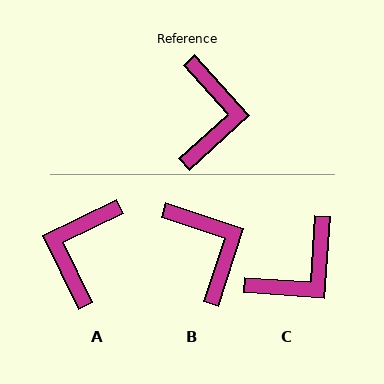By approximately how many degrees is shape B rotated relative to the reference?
Approximately 29 degrees counter-clockwise.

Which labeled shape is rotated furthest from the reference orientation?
A, about 164 degrees away.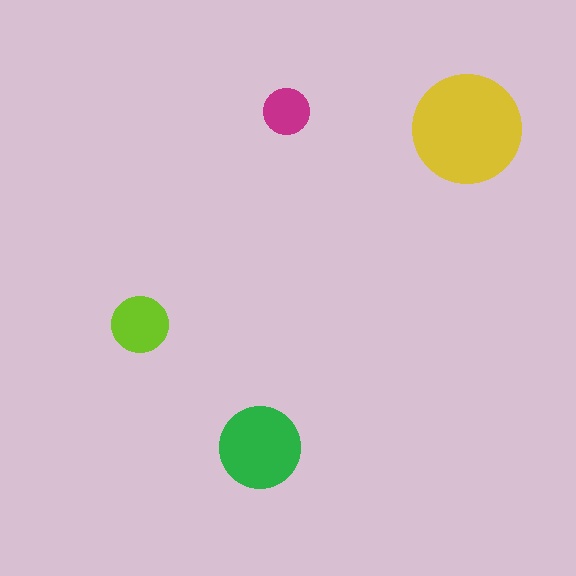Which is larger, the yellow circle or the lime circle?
The yellow one.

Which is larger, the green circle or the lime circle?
The green one.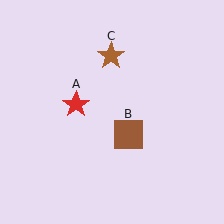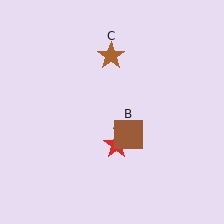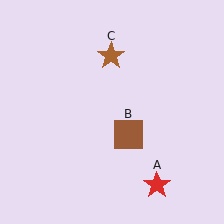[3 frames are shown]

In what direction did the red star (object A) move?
The red star (object A) moved down and to the right.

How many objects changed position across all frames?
1 object changed position: red star (object A).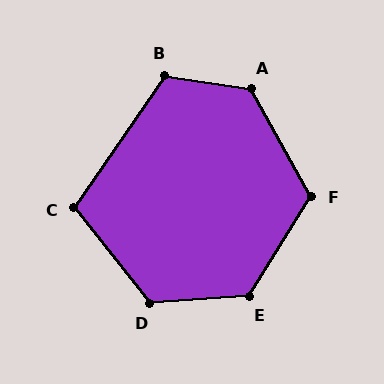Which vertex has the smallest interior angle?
C, at approximately 107 degrees.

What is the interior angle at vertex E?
Approximately 126 degrees (obtuse).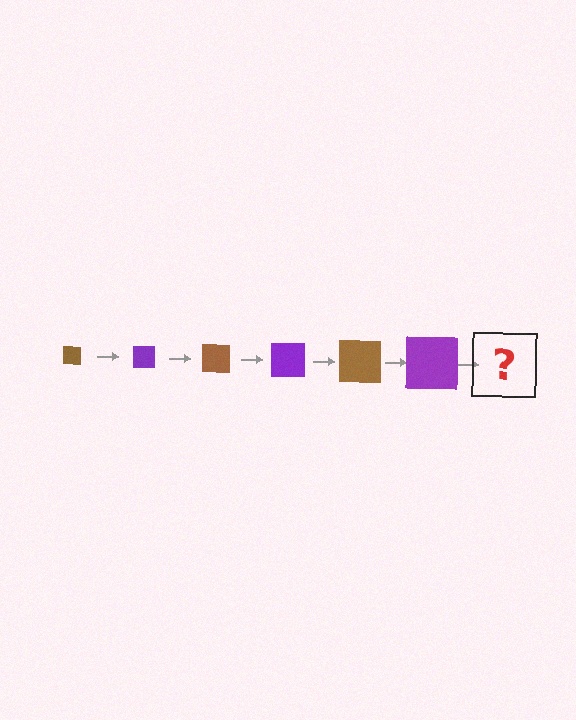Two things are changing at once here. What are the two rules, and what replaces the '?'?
The two rules are that the square grows larger each step and the color cycles through brown and purple. The '?' should be a brown square, larger than the previous one.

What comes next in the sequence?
The next element should be a brown square, larger than the previous one.